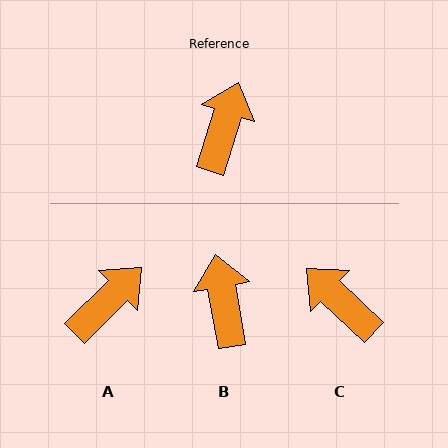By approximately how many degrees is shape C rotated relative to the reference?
Approximately 64 degrees counter-clockwise.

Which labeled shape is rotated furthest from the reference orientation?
C, about 64 degrees away.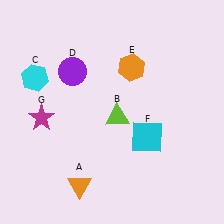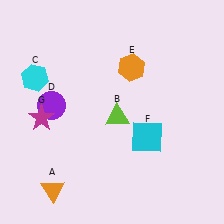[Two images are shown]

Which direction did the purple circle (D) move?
The purple circle (D) moved down.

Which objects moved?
The objects that moved are: the orange triangle (A), the purple circle (D).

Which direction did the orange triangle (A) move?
The orange triangle (A) moved left.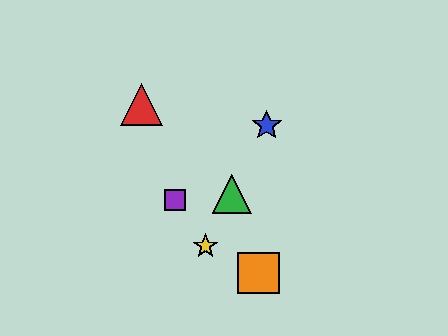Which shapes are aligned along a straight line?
The blue star, the green triangle, the yellow star are aligned along a straight line.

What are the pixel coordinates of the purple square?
The purple square is at (175, 200).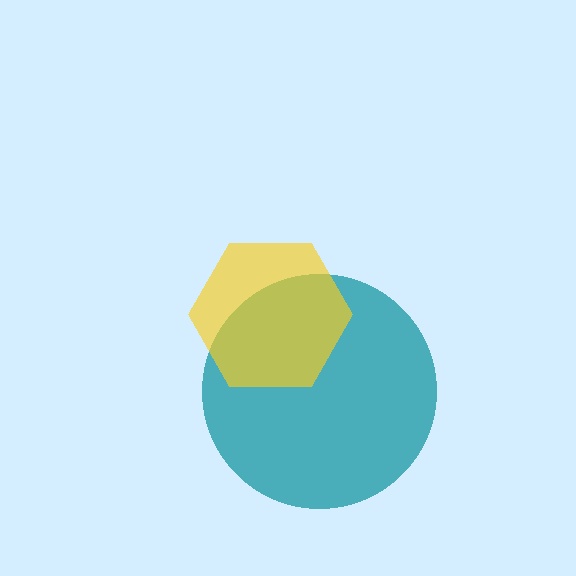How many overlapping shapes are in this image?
There are 2 overlapping shapes in the image.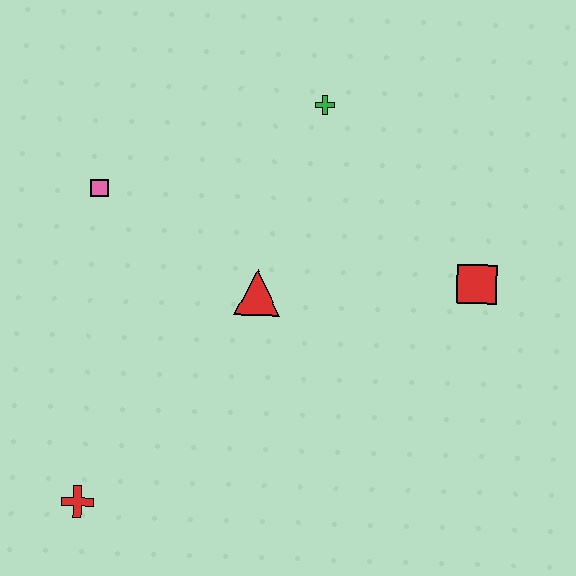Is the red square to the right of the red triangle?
Yes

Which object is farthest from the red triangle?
The red cross is farthest from the red triangle.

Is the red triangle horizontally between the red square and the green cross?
No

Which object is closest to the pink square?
The red triangle is closest to the pink square.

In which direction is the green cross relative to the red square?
The green cross is above the red square.